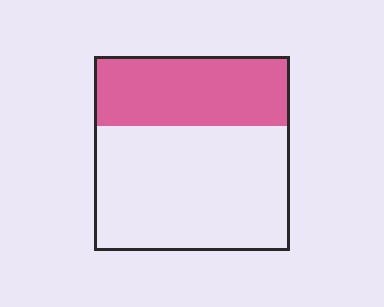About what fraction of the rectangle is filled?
About three eighths (3/8).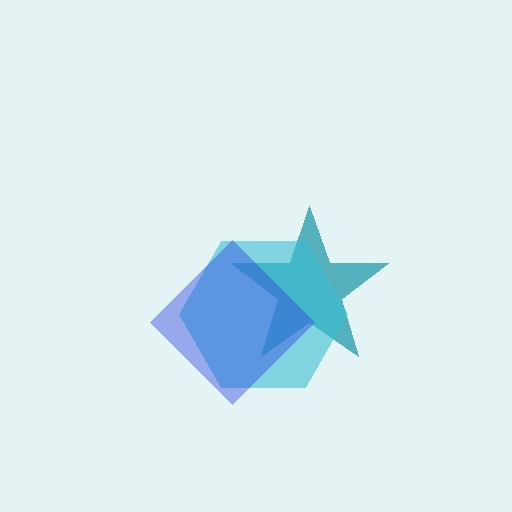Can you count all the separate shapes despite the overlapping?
Yes, there are 3 separate shapes.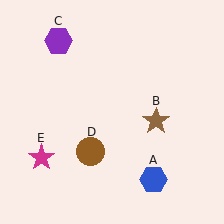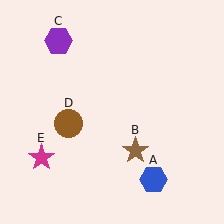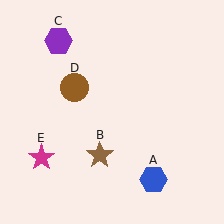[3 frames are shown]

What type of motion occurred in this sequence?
The brown star (object B), brown circle (object D) rotated clockwise around the center of the scene.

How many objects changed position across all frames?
2 objects changed position: brown star (object B), brown circle (object D).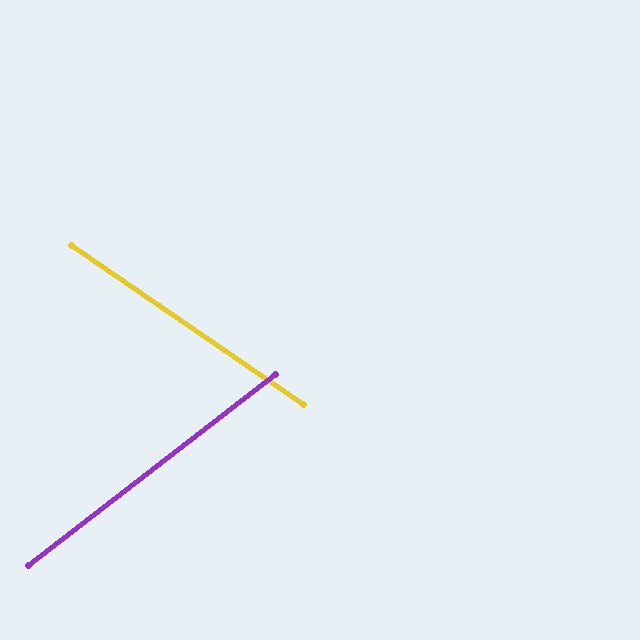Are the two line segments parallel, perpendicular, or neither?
Neither parallel nor perpendicular — they differ by about 72°.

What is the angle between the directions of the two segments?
Approximately 72 degrees.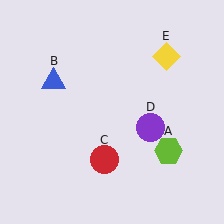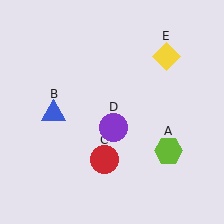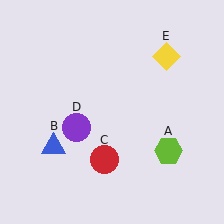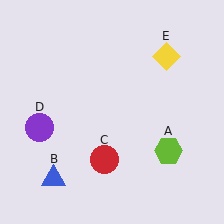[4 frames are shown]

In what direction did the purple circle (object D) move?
The purple circle (object D) moved left.